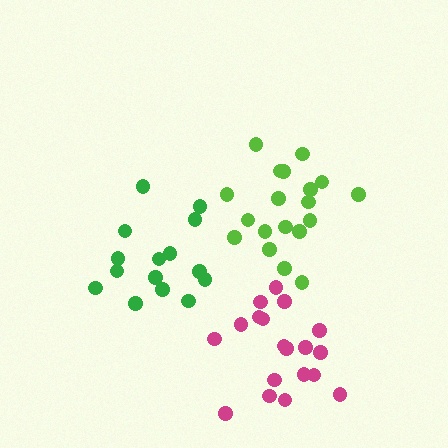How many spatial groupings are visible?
There are 3 spatial groupings.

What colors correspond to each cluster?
The clusters are colored: magenta, lime, green.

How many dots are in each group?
Group 1: 19 dots, Group 2: 19 dots, Group 3: 15 dots (53 total).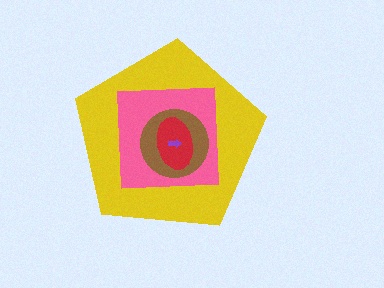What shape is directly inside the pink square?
The brown circle.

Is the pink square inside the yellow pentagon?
Yes.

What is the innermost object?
The purple arrow.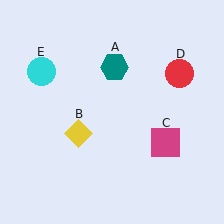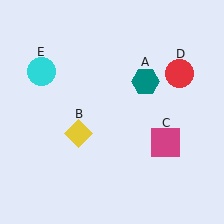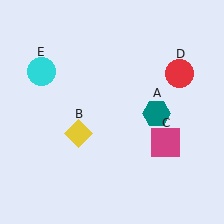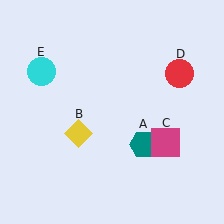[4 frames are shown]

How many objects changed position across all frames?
1 object changed position: teal hexagon (object A).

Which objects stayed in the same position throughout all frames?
Yellow diamond (object B) and magenta square (object C) and red circle (object D) and cyan circle (object E) remained stationary.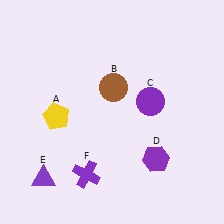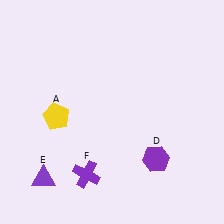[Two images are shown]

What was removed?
The purple circle (C), the brown circle (B) were removed in Image 2.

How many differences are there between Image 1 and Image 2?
There are 2 differences between the two images.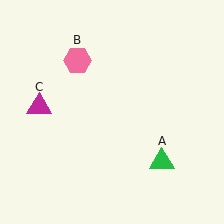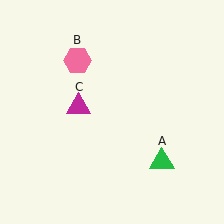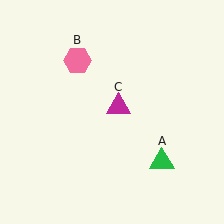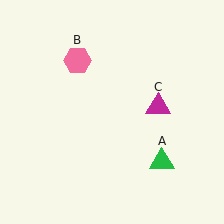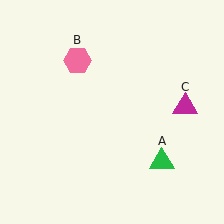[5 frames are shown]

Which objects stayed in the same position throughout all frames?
Green triangle (object A) and pink hexagon (object B) remained stationary.